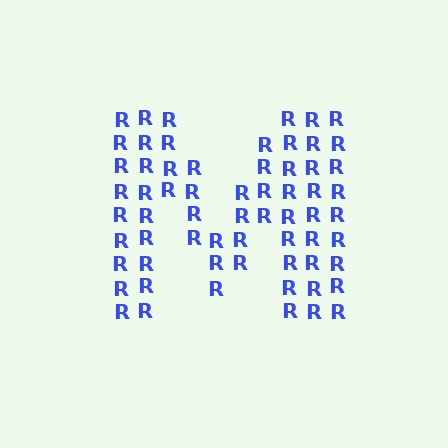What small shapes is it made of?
It is made of small letter R's.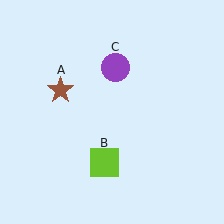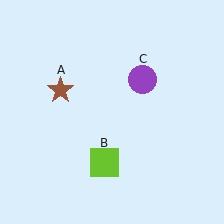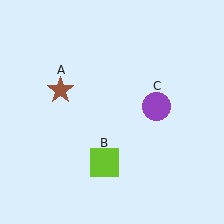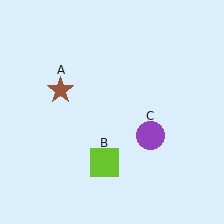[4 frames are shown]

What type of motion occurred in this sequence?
The purple circle (object C) rotated clockwise around the center of the scene.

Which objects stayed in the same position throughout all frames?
Brown star (object A) and lime square (object B) remained stationary.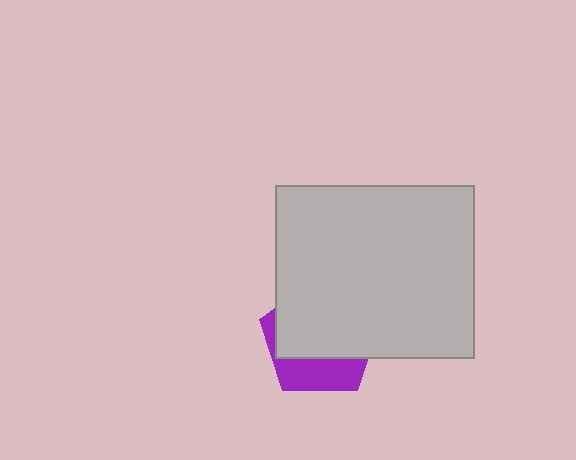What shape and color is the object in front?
The object in front is a light gray rectangle.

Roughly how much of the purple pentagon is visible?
A small part of it is visible (roughly 33%).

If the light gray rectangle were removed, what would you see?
You would see the complete purple pentagon.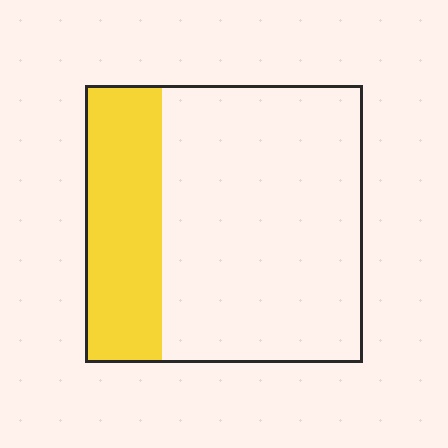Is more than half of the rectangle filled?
No.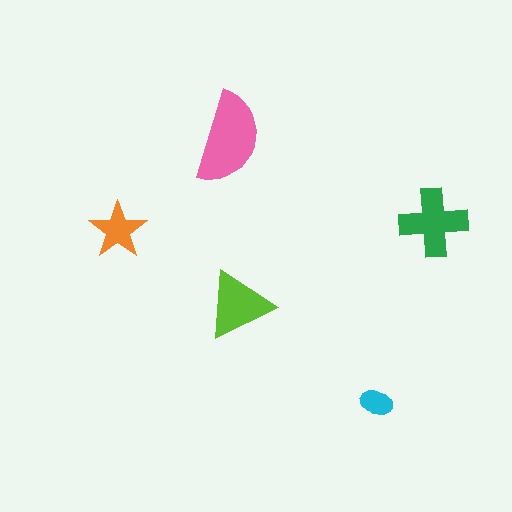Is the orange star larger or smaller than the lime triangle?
Smaller.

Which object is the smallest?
The cyan ellipse.